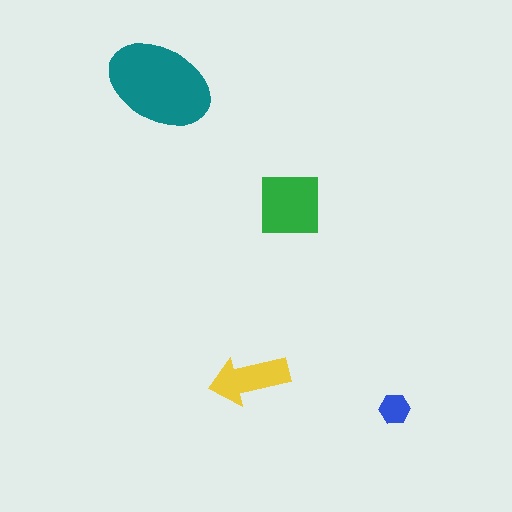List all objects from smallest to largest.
The blue hexagon, the yellow arrow, the green square, the teal ellipse.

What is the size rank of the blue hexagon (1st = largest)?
4th.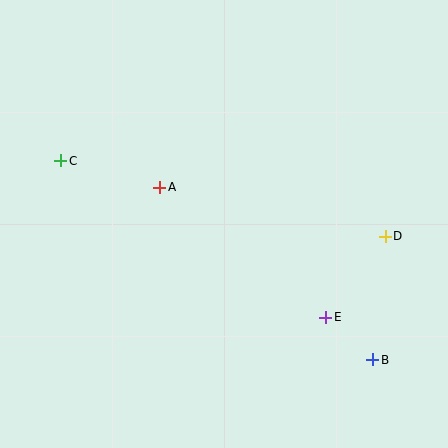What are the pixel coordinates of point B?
Point B is at (373, 360).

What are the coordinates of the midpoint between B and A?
The midpoint between B and A is at (266, 274).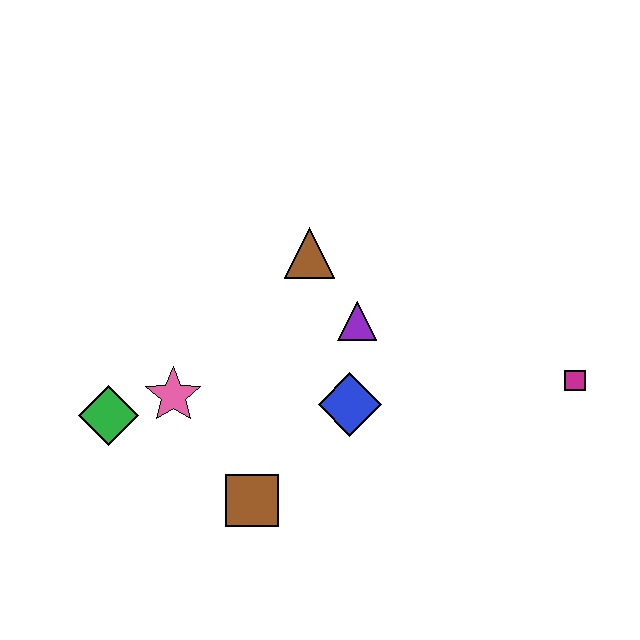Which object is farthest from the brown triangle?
The magenta square is farthest from the brown triangle.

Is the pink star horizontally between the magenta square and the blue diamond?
No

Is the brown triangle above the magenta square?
Yes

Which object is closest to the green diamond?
The pink star is closest to the green diamond.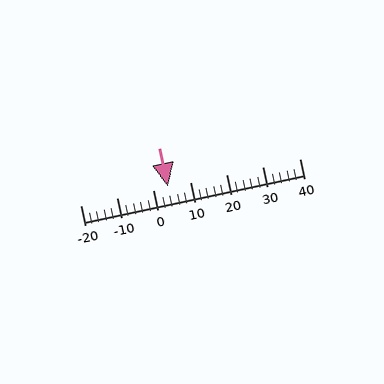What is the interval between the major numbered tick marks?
The major tick marks are spaced 10 units apart.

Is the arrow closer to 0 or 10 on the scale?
The arrow is closer to 0.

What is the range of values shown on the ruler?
The ruler shows values from -20 to 40.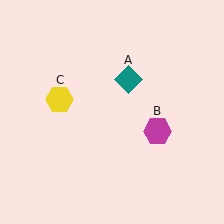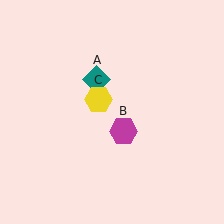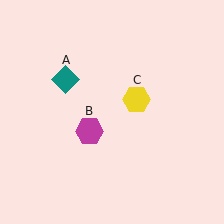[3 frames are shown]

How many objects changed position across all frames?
3 objects changed position: teal diamond (object A), magenta hexagon (object B), yellow hexagon (object C).